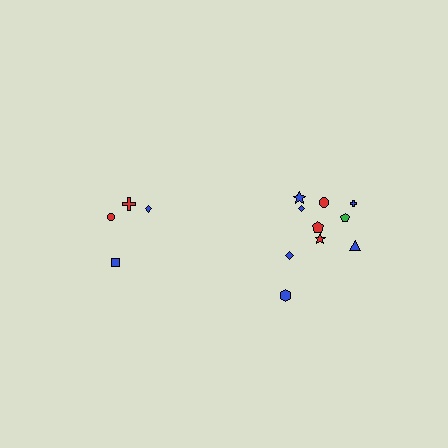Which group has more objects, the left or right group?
The right group.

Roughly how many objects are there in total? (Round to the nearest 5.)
Roughly 15 objects in total.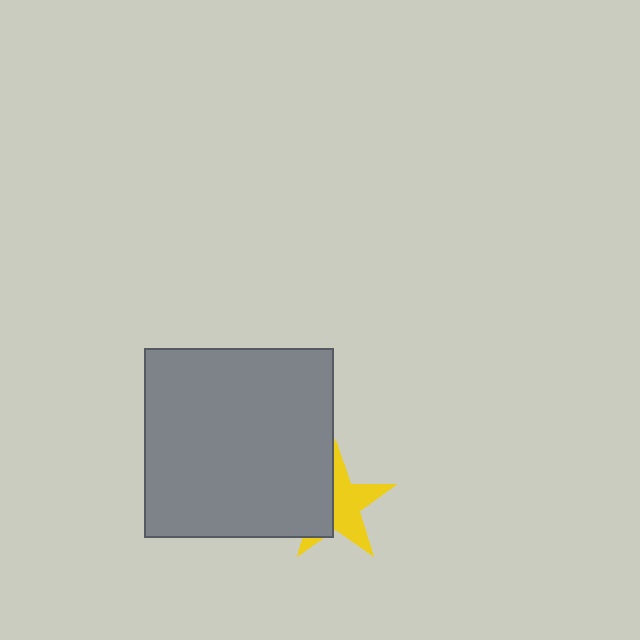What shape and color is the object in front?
The object in front is a gray square.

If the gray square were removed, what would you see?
You would see the complete yellow star.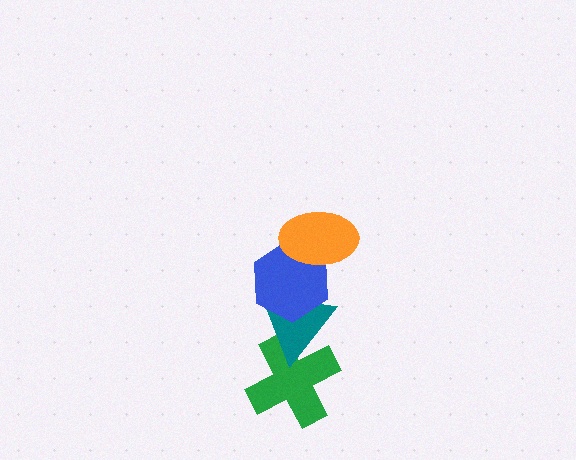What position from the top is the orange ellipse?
The orange ellipse is 1st from the top.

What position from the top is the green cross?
The green cross is 4th from the top.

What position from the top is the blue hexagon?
The blue hexagon is 2nd from the top.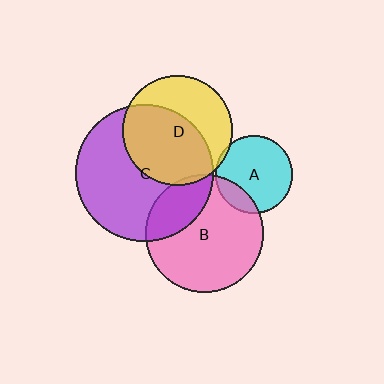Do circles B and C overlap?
Yes.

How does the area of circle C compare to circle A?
Approximately 3.1 times.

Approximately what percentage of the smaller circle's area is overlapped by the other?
Approximately 25%.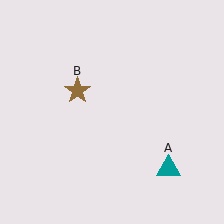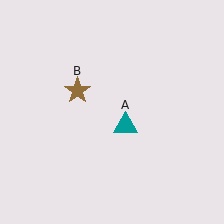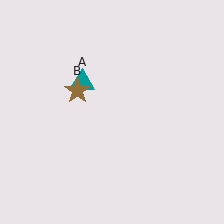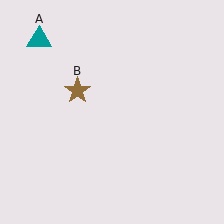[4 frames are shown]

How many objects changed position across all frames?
1 object changed position: teal triangle (object A).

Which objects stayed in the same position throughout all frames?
Brown star (object B) remained stationary.